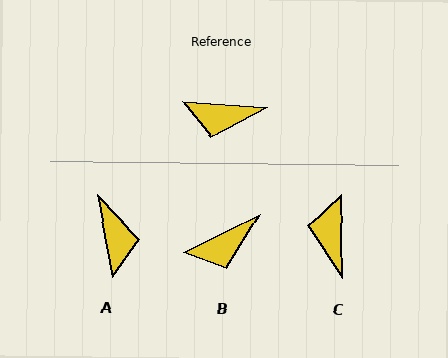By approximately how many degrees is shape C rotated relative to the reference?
Approximately 85 degrees clockwise.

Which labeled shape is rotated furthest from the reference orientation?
A, about 105 degrees away.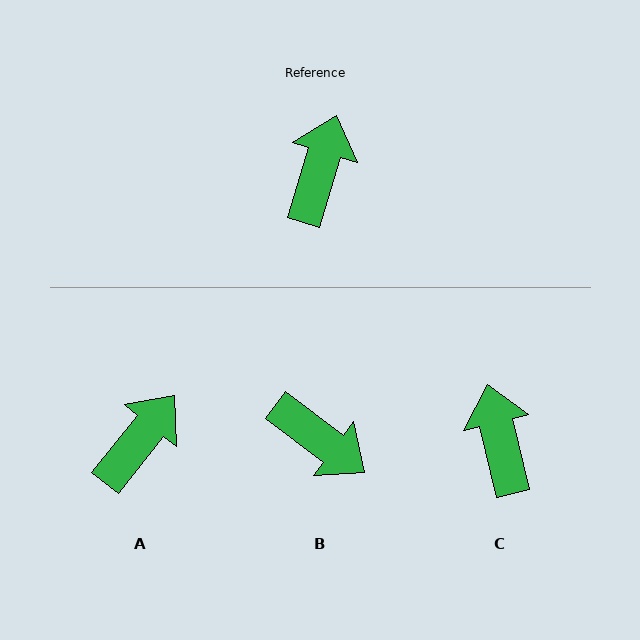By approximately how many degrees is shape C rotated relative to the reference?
Approximately 30 degrees counter-clockwise.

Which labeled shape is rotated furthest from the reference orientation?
B, about 110 degrees away.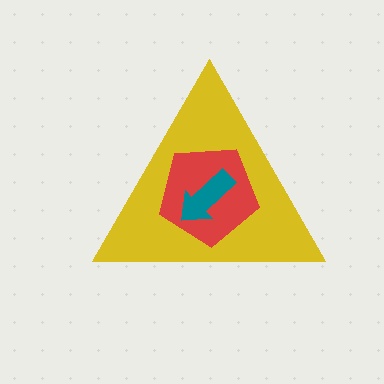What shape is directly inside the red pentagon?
The teal arrow.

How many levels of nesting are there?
3.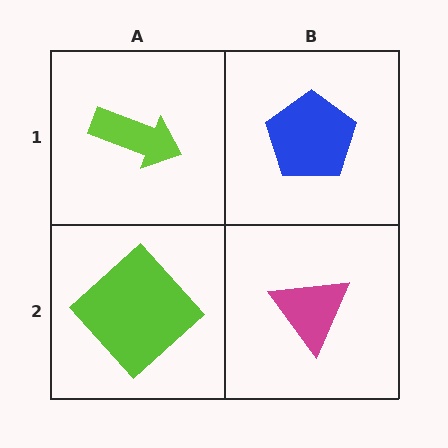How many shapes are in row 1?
2 shapes.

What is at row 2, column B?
A magenta triangle.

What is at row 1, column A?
A lime arrow.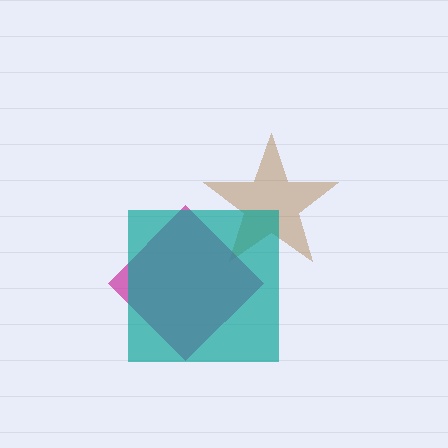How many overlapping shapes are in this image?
There are 3 overlapping shapes in the image.